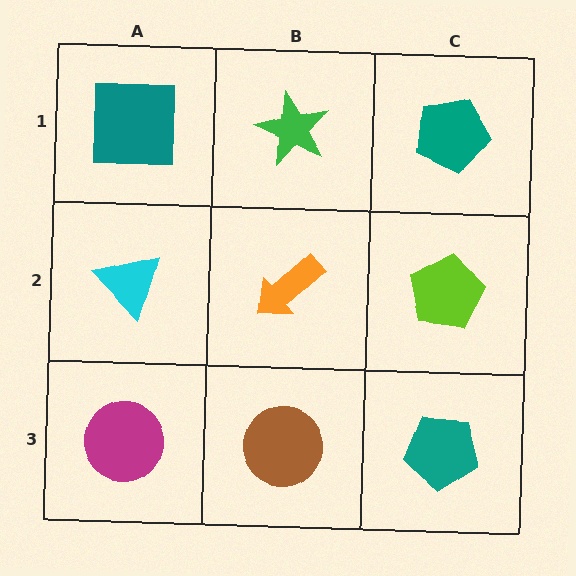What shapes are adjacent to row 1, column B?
An orange arrow (row 2, column B), a teal square (row 1, column A), a teal pentagon (row 1, column C).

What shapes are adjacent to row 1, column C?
A lime pentagon (row 2, column C), a green star (row 1, column B).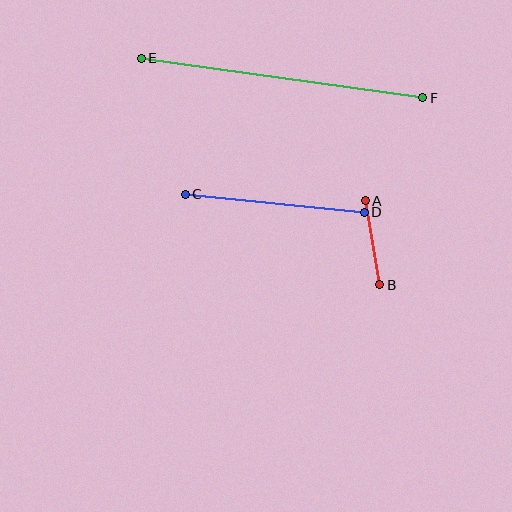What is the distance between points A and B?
The distance is approximately 86 pixels.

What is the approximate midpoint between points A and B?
The midpoint is at approximately (373, 243) pixels.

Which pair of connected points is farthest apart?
Points E and F are farthest apart.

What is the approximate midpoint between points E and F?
The midpoint is at approximately (282, 78) pixels.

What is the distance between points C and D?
The distance is approximately 180 pixels.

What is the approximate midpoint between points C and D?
The midpoint is at approximately (275, 203) pixels.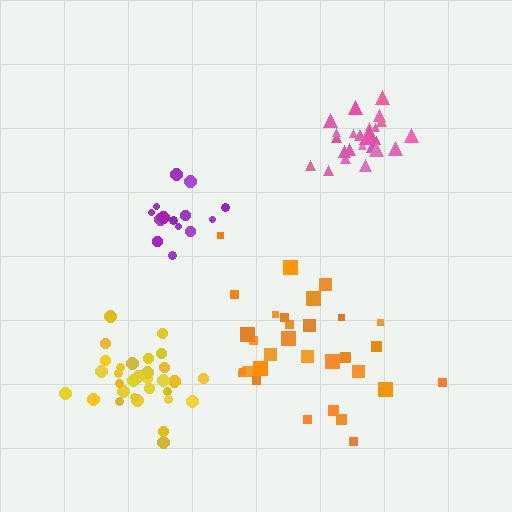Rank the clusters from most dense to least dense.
pink, yellow, purple, orange.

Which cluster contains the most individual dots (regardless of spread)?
Orange (31).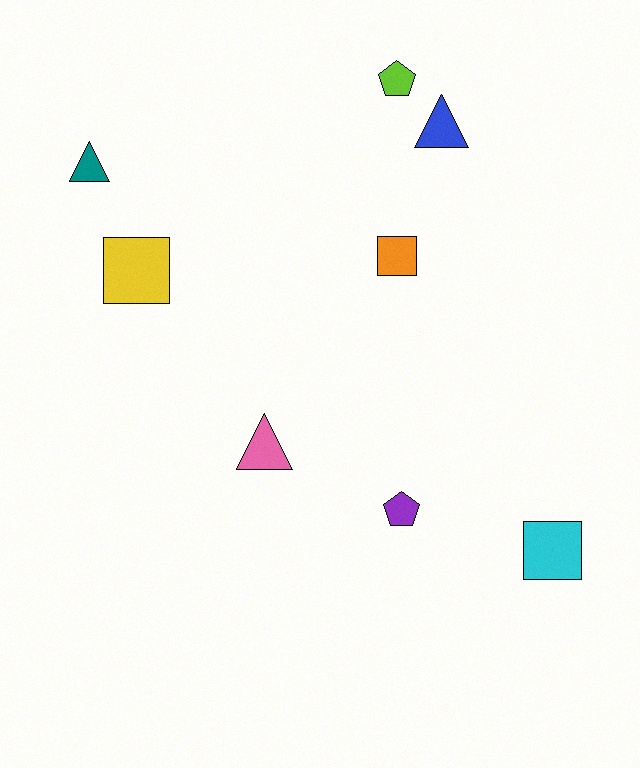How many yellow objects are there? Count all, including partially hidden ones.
There is 1 yellow object.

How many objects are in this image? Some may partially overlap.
There are 8 objects.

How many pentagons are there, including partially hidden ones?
There are 2 pentagons.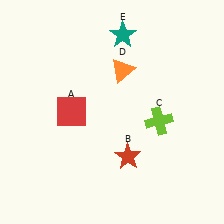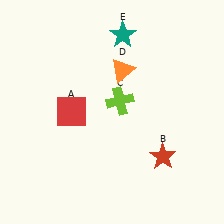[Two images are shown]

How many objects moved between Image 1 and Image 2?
2 objects moved between the two images.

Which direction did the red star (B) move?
The red star (B) moved right.